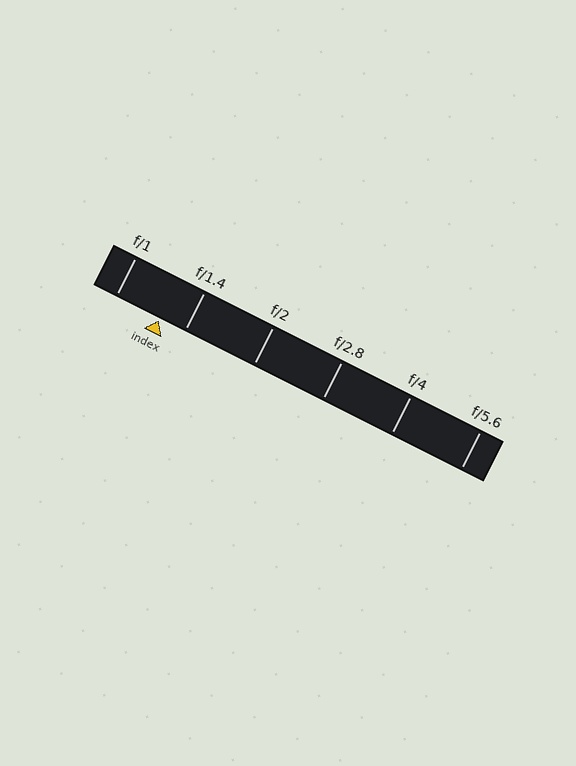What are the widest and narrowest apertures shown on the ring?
The widest aperture shown is f/1 and the narrowest is f/5.6.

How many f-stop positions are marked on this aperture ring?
There are 6 f-stop positions marked.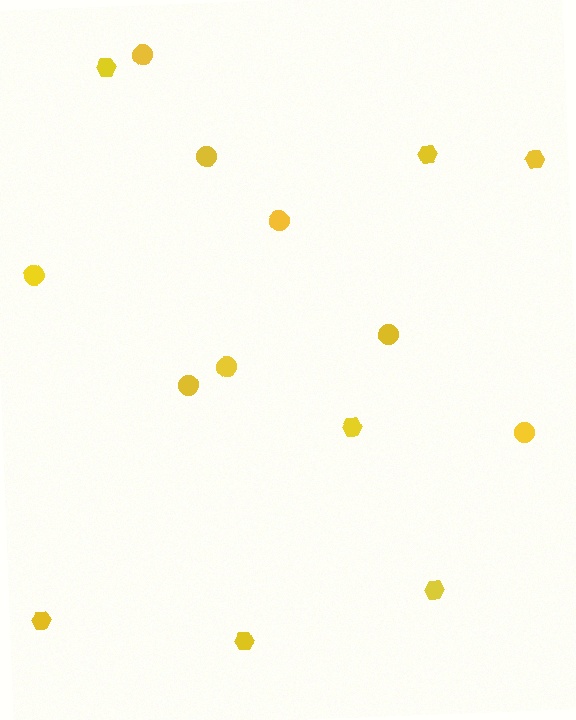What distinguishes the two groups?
There are 2 groups: one group of circles (8) and one group of hexagons (7).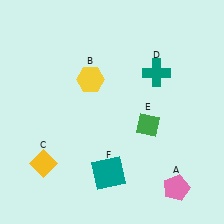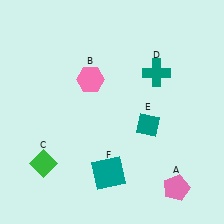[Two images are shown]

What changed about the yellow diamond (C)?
In Image 1, C is yellow. In Image 2, it changed to green.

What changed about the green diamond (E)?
In Image 1, E is green. In Image 2, it changed to teal.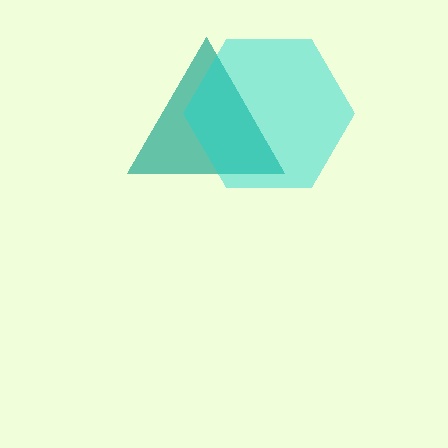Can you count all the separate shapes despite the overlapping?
Yes, there are 2 separate shapes.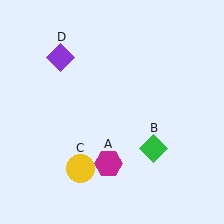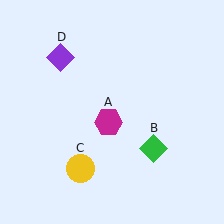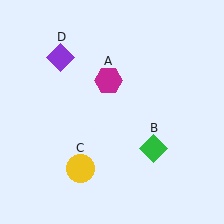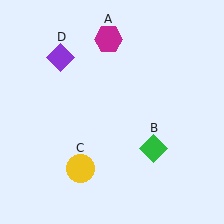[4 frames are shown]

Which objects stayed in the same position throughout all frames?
Green diamond (object B) and yellow circle (object C) and purple diamond (object D) remained stationary.